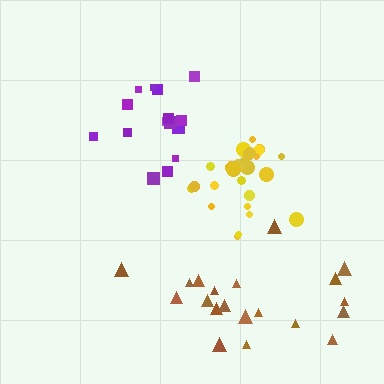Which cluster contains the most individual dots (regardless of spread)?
Yellow (25).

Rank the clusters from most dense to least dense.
yellow, purple, brown.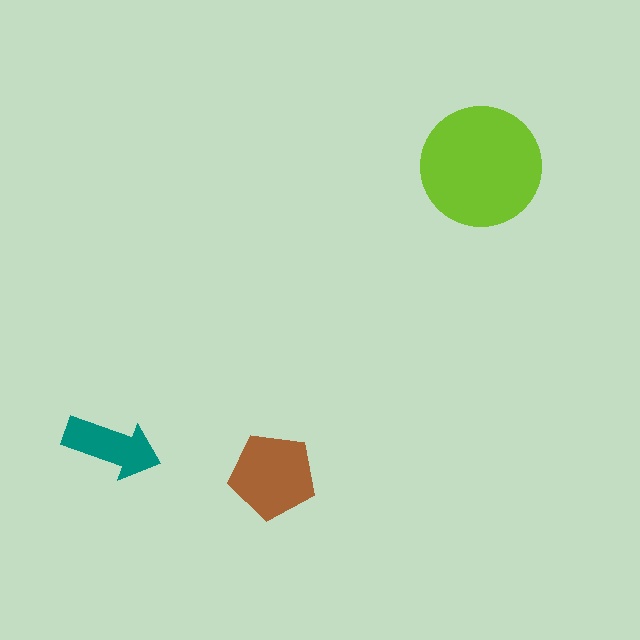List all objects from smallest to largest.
The teal arrow, the brown pentagon, the lime circle.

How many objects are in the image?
There are 3 objects in the image.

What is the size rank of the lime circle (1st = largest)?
1st.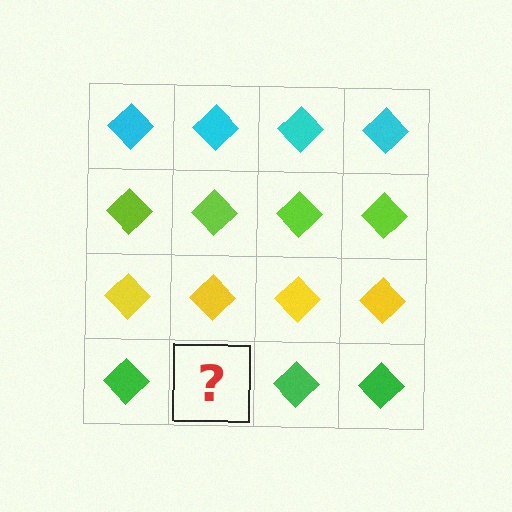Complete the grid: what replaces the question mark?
The question mark should be replaced with a green diamond.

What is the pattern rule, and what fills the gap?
The rule is that each row has a consistent color. The gap should be filled with a green diamond.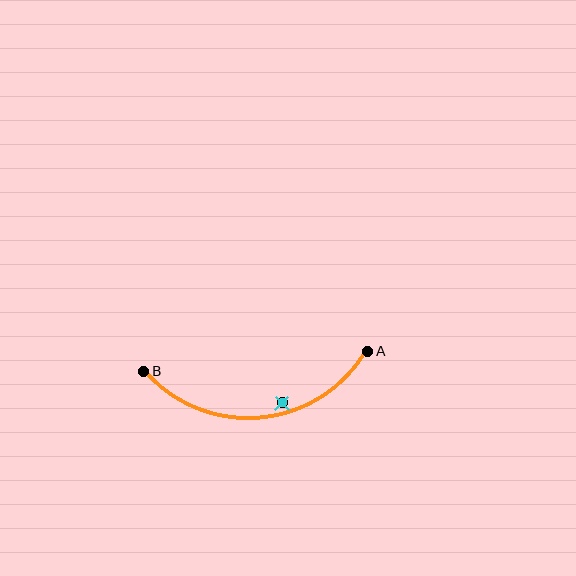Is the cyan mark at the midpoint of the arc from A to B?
No — the cyan mark does not lie on the arc at all. It sits slightly inside the curve.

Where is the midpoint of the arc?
The arc midpoint is the point on the curve farthest from the straight line joining A and B. It sits below that line.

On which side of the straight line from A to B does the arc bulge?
The arc bulges below the straight line connecting A and B.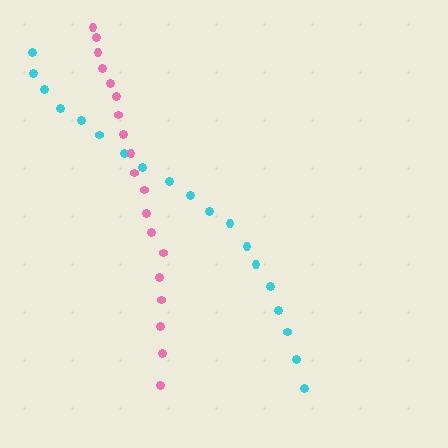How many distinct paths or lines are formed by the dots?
There are 2 distinct paths.